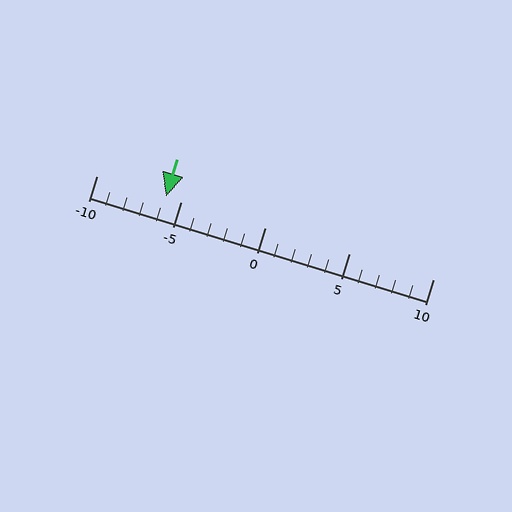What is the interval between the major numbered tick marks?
The major tick marks are spaced 5 units apart.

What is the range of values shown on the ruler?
The ruler shows values from -10 to 10.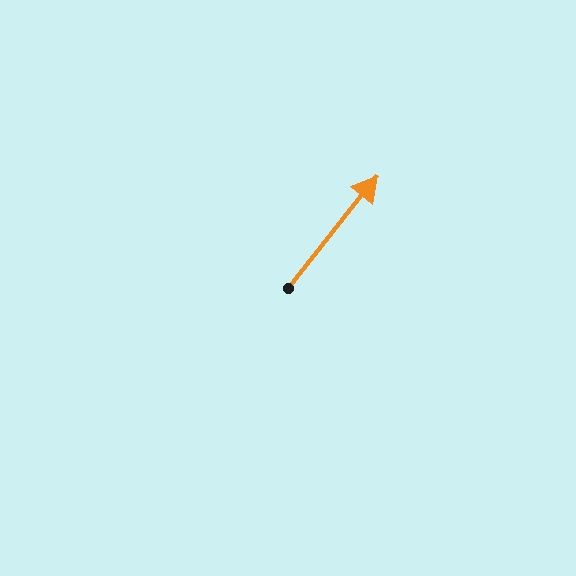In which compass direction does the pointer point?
Northeast.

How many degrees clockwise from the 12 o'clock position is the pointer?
Approximately 39 degrees.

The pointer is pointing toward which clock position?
Roughly 1 o'clock.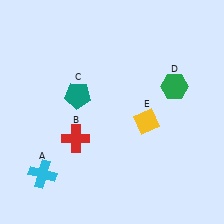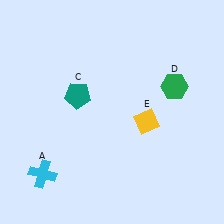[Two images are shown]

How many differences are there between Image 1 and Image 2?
There is 1 difference between the two images.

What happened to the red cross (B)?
The red cross (B) was removed in Image 2. It was in the bottom-left area of Image 1.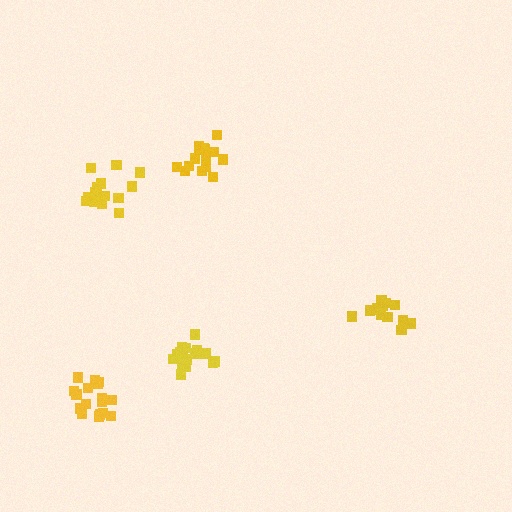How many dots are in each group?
Group 1: 17 dots, Group 2: 15 dots, Group 3: 13 dots, Group 4: 17 dots, Group 5: 15 dots (77 total).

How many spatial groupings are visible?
There are 5 spatial groupings.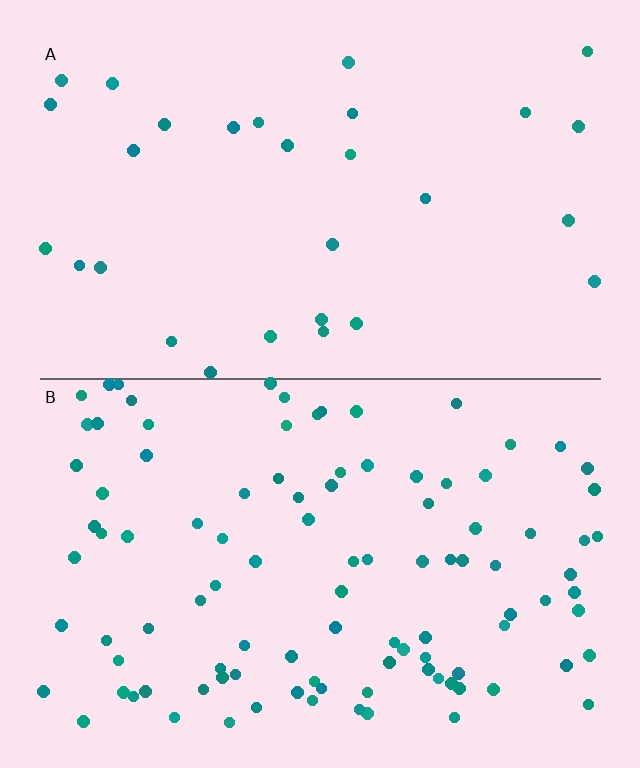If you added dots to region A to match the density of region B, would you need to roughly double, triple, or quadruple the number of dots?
Approximately quadruple.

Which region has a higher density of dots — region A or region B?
B (the bottom).